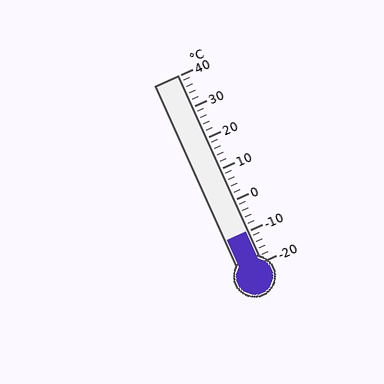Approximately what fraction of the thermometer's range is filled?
The thermometer is filled to approximately 15% of its range.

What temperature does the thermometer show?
The thermometer shows approximately -10°C.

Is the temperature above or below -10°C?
The temperature is at -10°C.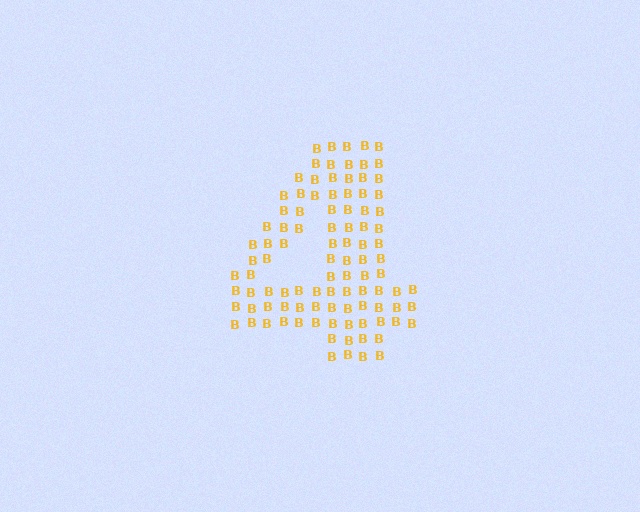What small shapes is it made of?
It is made of small letter B's.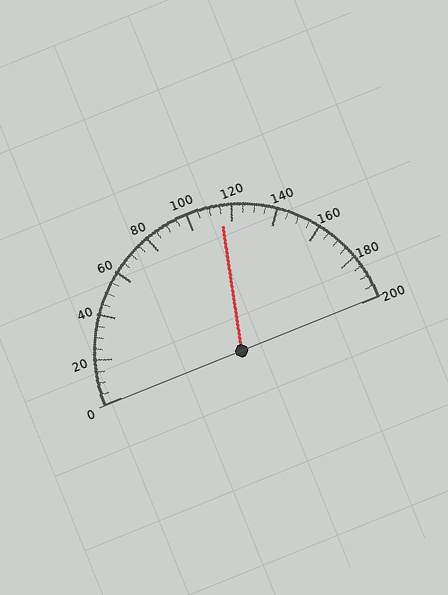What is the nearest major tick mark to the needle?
The nearest major tick mark is 120.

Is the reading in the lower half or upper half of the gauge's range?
The reading is in the upper half of the range (0 to 200).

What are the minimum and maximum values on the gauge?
The gauge ranges from 0 to 200.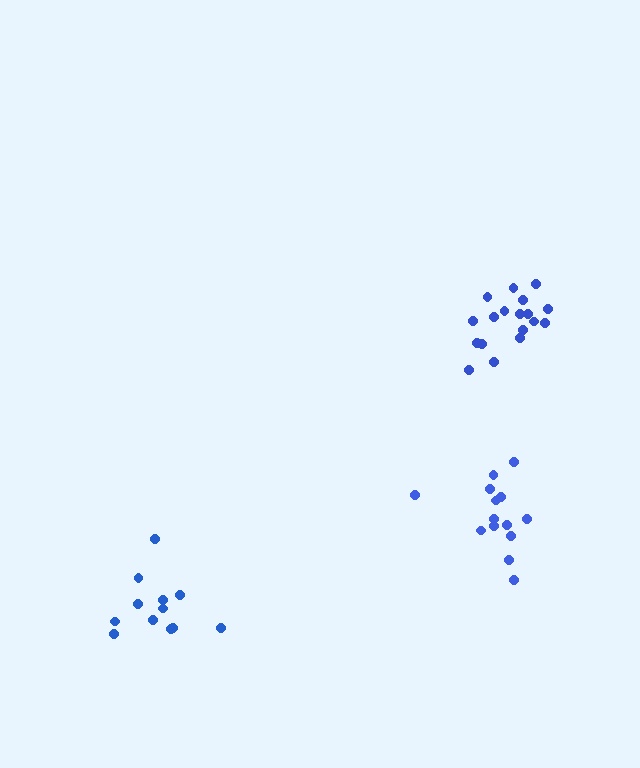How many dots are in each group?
Group 1: 18 dots, Group 2: 14 dots, Group 3: 12 dots (44 total).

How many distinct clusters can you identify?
There are 3 distinct clusters.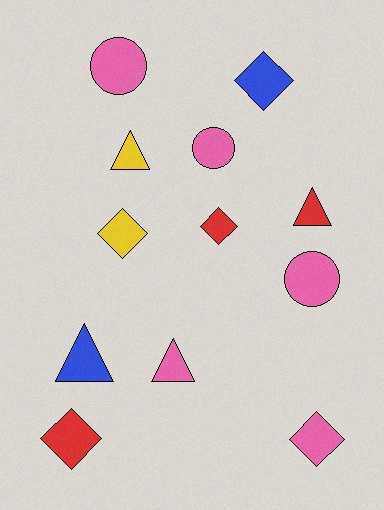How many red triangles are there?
There is 1 red triangle.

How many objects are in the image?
There are 12 objects.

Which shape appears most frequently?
Diamond, with 5 objects.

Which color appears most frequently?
Pink, with 5 objects.